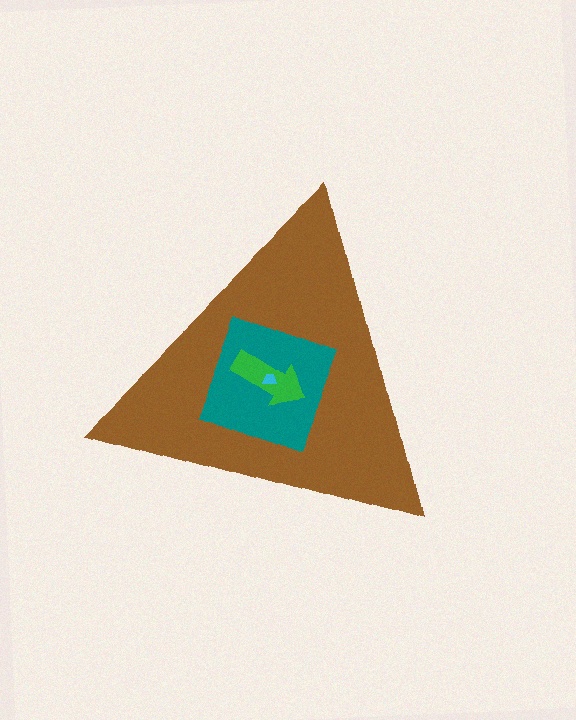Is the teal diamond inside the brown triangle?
Yes.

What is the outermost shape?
The brown triangle.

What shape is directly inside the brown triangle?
The teal diamond.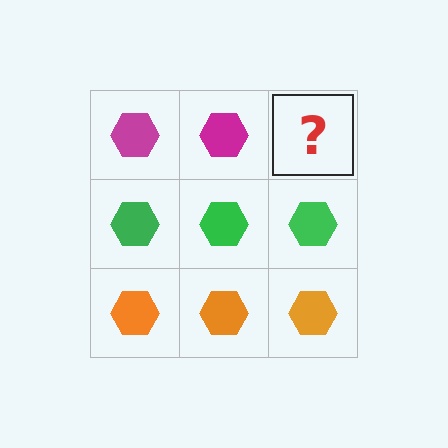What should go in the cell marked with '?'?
The missing cell should contain a magenta hexagon.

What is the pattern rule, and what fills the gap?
The rule is that each row has a consistent color. The gap should be filled with a magenta hexagon.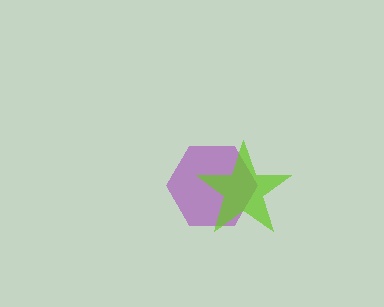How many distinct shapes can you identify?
There are 2 distinct shapes: a purple hexagon, a lime star.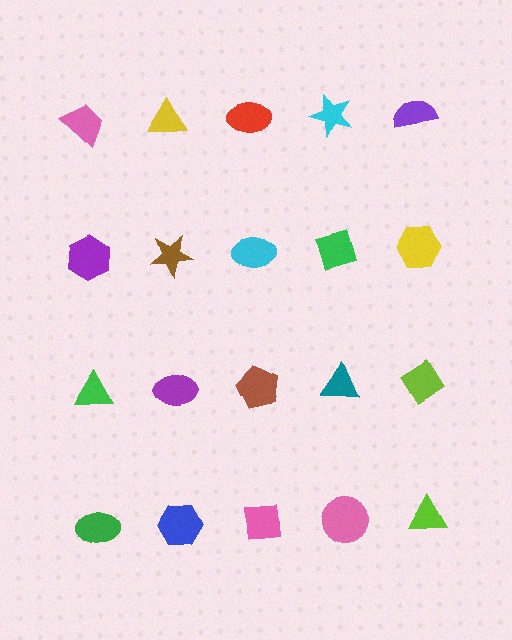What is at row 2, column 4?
A green diamond.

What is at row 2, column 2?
A brown star.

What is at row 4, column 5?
A lime triangle.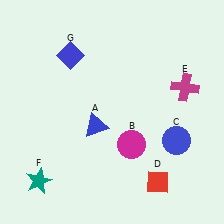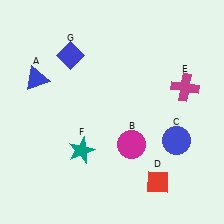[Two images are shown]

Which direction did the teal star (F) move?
The teal star (F) moved right.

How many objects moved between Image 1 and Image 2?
2 objects moved between the two images.